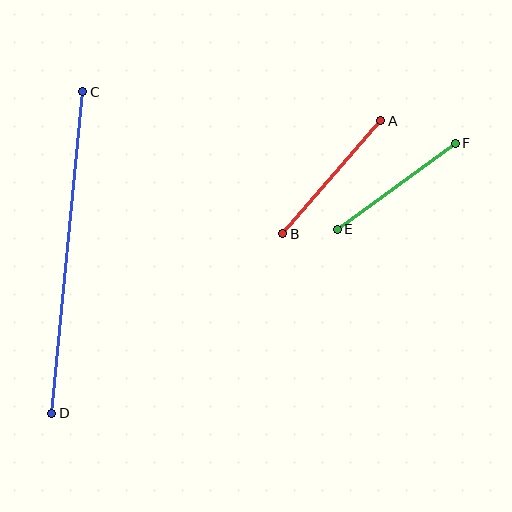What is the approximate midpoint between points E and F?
The midpoint is at approximately (396, 186) pixels.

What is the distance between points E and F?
The distance is approximately 146 pixels.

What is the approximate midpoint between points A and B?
The midpoint is at approximately (332, 177) pixels.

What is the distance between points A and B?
The distance is approximately 150 pixels.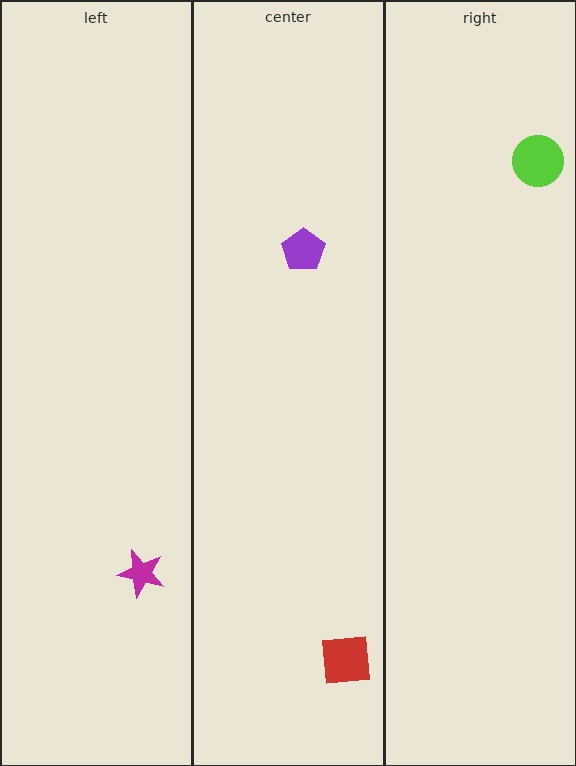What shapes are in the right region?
The lime circle.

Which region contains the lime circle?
The right region.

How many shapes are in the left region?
1.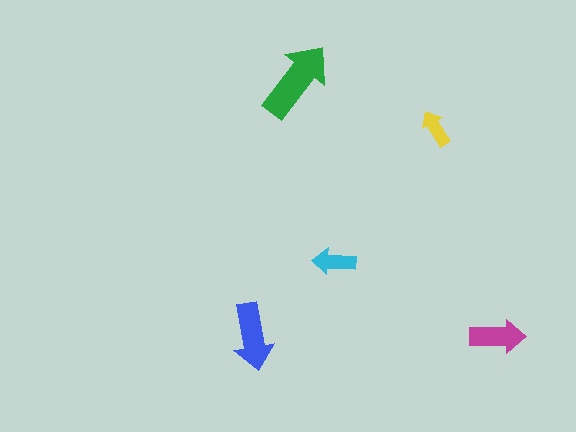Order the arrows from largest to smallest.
the green one, the blue one, the magenta one, the cyan one, the yellow one.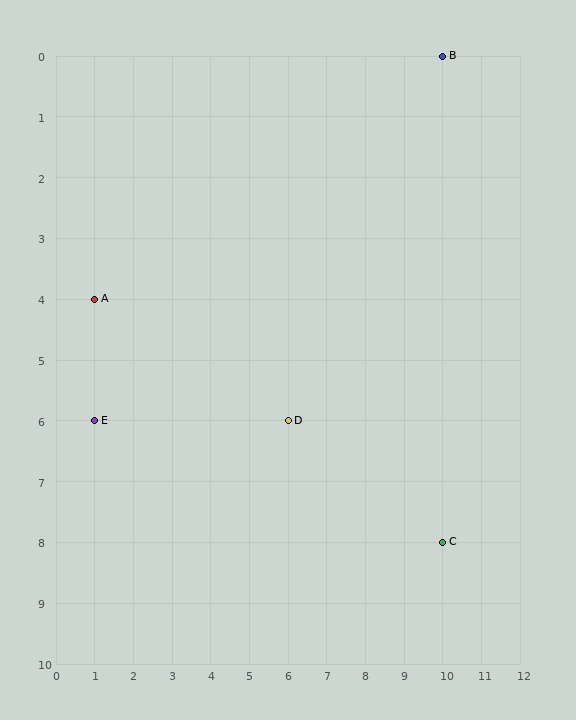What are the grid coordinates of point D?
Point D is at grid coordinates (6, 6).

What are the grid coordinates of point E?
Point E is at grid coordinates (1, 6).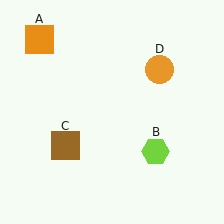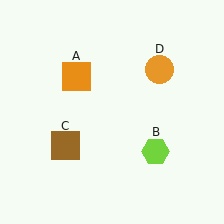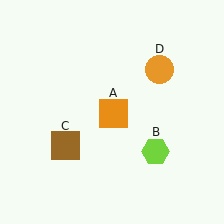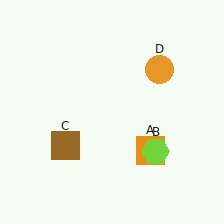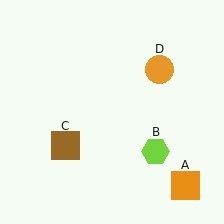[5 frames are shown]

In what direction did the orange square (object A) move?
The orange square (object A) moved down and to the right.